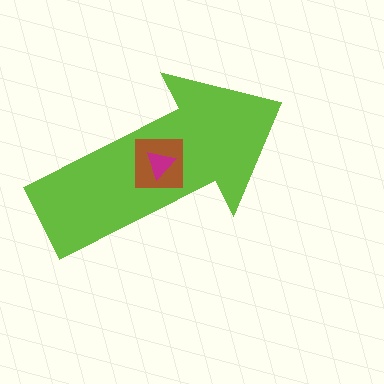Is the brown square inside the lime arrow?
Yes.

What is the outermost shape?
The lime arrow.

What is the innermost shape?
The magenta triangle.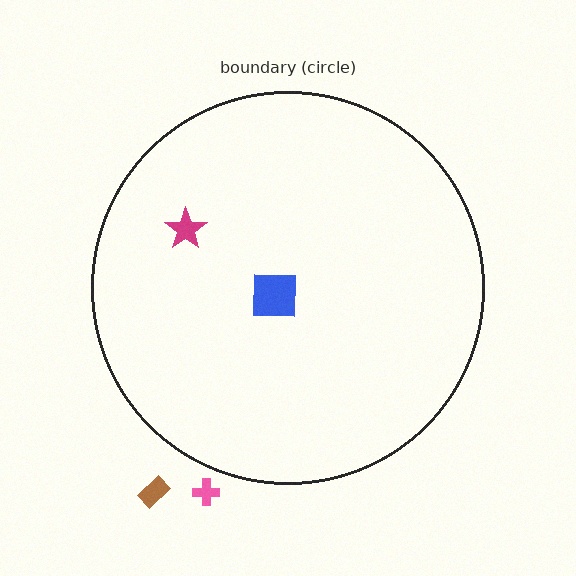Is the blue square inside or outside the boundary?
Inside.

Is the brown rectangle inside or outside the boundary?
Outside.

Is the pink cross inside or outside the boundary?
Outside.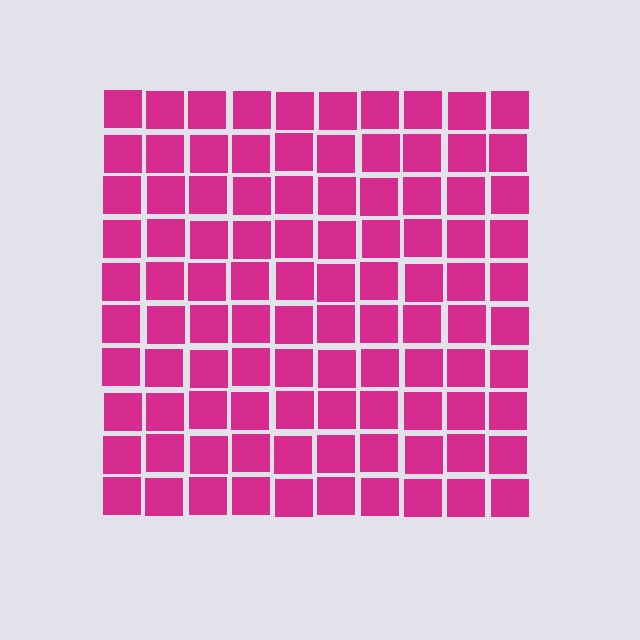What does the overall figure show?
The overall figure shows a square.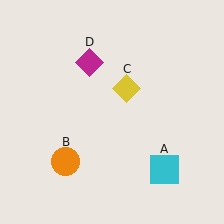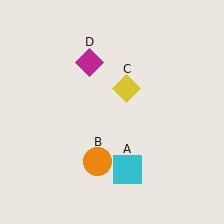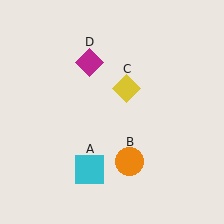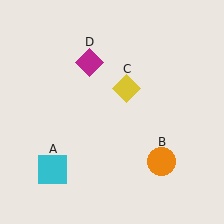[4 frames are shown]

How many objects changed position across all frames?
2 objects changed position: cyan square (object A), orange circle (object B).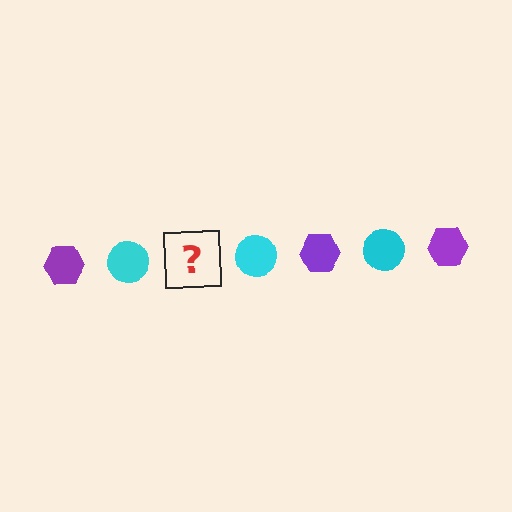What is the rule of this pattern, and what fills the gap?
The rule is that the pattern alternates between purple hexagon and cyan circle. The gap should be filled with a purple hexagon.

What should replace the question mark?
The question mark should be replaced with a purple hexagon.